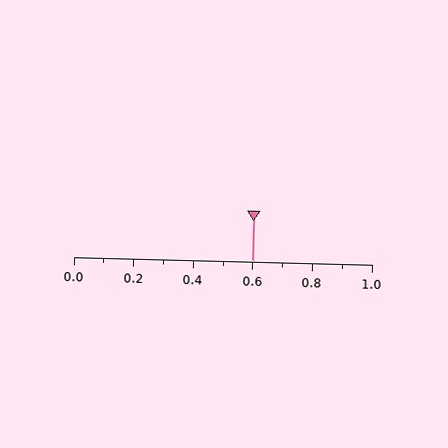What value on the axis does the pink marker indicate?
The marker indicates approximately 0.6.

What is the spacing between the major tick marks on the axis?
The major ticks are spaced 0.2 apart.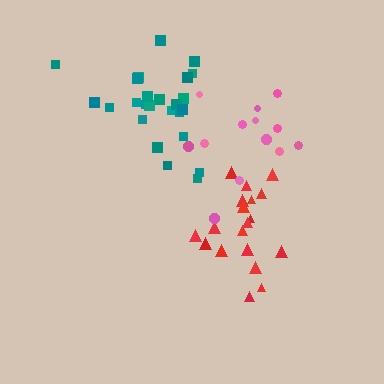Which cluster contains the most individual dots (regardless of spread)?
Teal (25).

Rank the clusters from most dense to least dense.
teal, red, pink.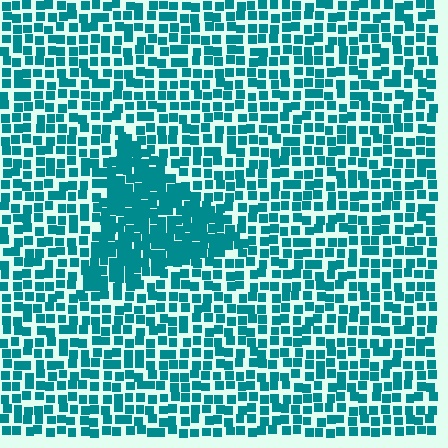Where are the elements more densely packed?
The elements are more densely packed inside the triangle boundary.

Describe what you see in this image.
The image contains small teal elements arranged at two different densities. A triangle-shaped region is visible where the elements are more densely packed than the surrounding area.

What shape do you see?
I see a triangle.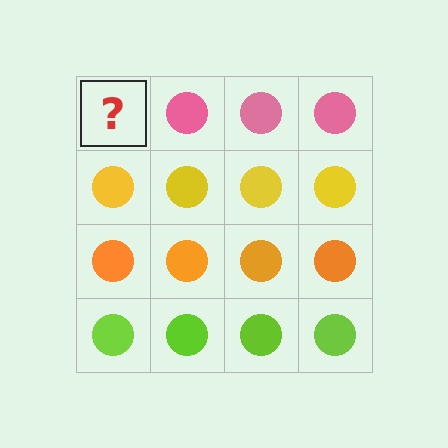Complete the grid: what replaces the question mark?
The question mark should be replaced with a pink circle.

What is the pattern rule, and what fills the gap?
The rule is that each row has a consistent color. The gap should be filled with a pink circle.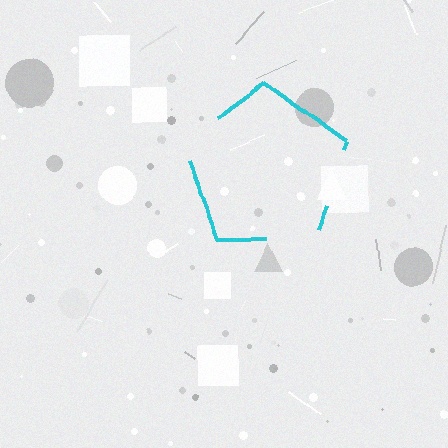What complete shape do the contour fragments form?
The contour fragments form a pentagon.